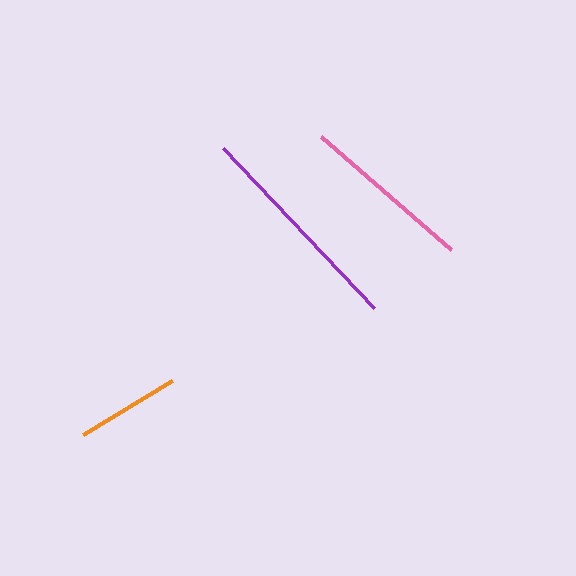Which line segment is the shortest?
The orange line is the shortest at approximately 104 pixels.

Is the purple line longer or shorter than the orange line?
The purple line is longer than the orange line.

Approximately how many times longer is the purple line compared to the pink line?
The purple line is approximately 1.3 times the length of the pink line.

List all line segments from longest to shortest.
From longest to shortest: purple, pink, orange.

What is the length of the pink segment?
The pink segment is approximately 172 pixels long.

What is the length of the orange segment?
The orange segment is approximately 104 pixels long.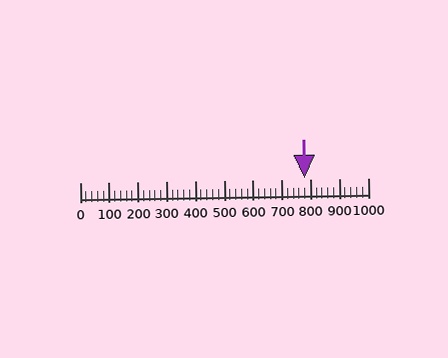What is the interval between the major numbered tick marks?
The major tick marks are spaced 100 units apart.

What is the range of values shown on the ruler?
The ruler shows values from 0 to 1000.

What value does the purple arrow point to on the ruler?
The purple arrow points to approximately 780.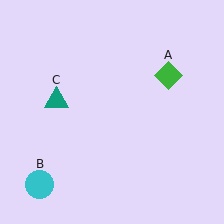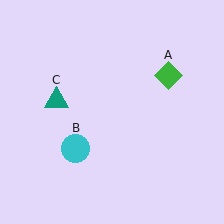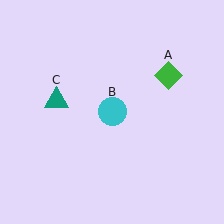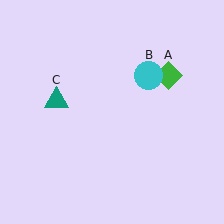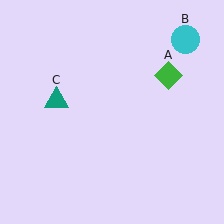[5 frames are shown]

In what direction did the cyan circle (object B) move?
The cyan circle (object B) moved up and to the right.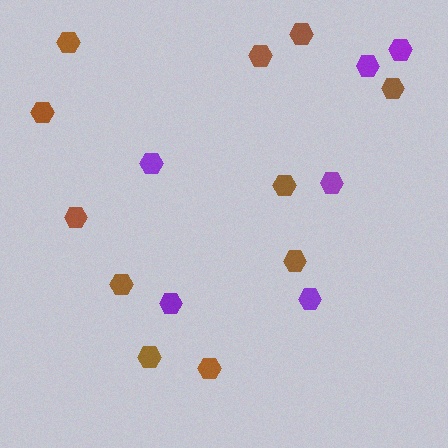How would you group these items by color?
There are 2 groups: one group of brown hexagons (11) and one group of purple hexagons (6).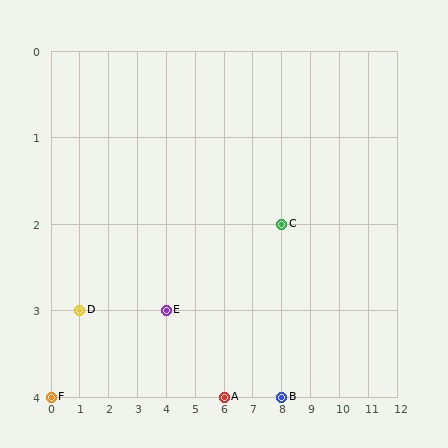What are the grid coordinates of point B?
Point B is at grid coordinates (8, 4).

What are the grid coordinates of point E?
Point E is at grid coordinates (4, 3).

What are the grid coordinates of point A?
Point A is at grid coordinates (6, 4).